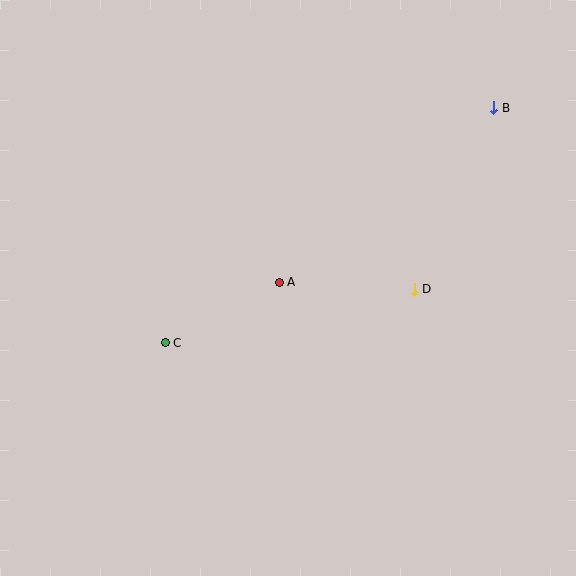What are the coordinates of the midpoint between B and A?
The midpoint between B and A is at (386, 195).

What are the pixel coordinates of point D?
Point D is at (414, 289).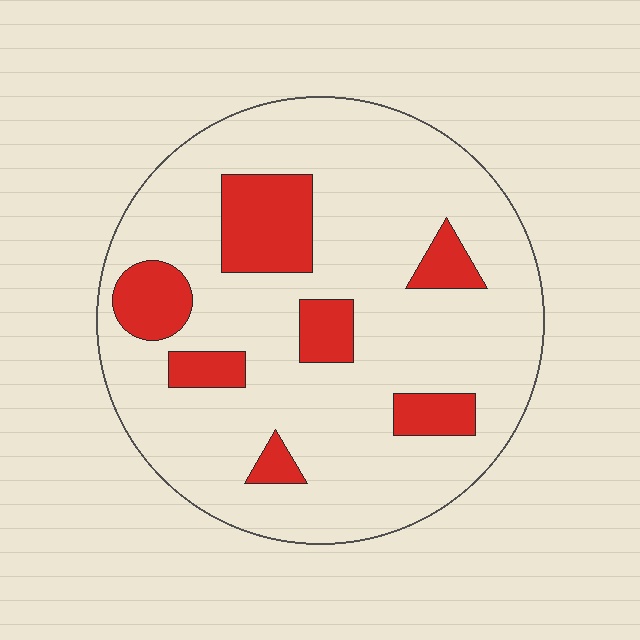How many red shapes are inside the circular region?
7.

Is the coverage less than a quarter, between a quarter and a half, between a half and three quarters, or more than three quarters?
Less than a quarter.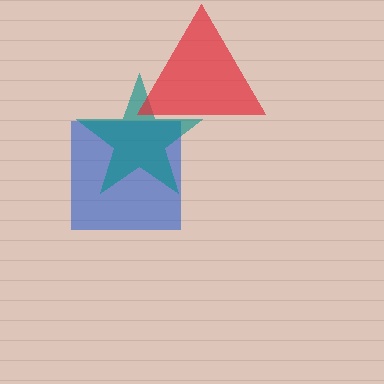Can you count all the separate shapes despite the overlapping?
Yes, there are 3 separate shapes.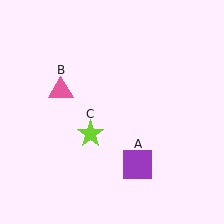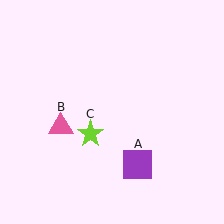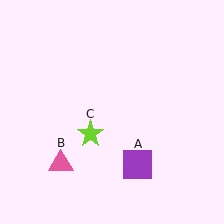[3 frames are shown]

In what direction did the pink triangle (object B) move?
The pink triangle (object B) moved down.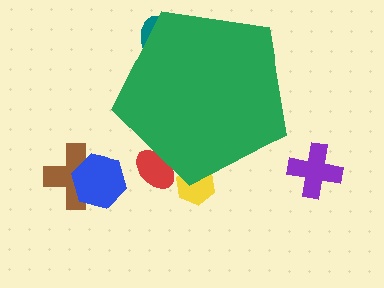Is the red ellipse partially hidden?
Yes, the red ellipse is partially hidden behind the green pentagon.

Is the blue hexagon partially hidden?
No, the blue hexagon is fully visible.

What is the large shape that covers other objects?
A green pentagon.